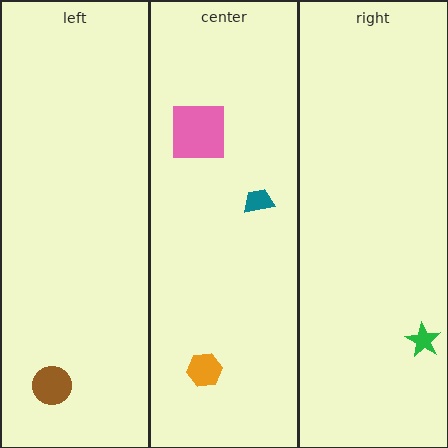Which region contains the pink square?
The center region.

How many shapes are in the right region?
1.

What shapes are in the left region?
The brown circle.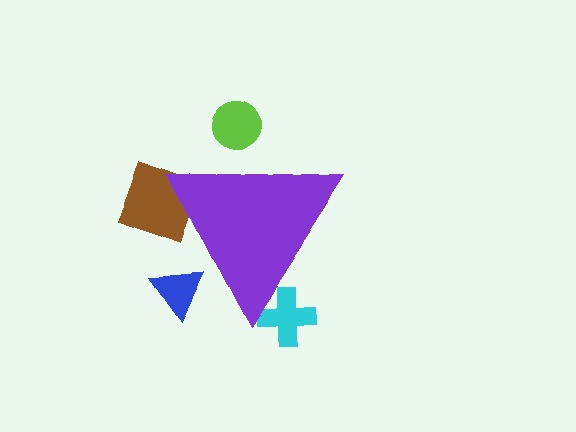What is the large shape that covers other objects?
A purple triangle.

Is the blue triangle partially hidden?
Yes, the blue triangle is partially hidden behind the purple triangle.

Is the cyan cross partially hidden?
Yes, the cyan cross is partially hidden behind the purple triangle.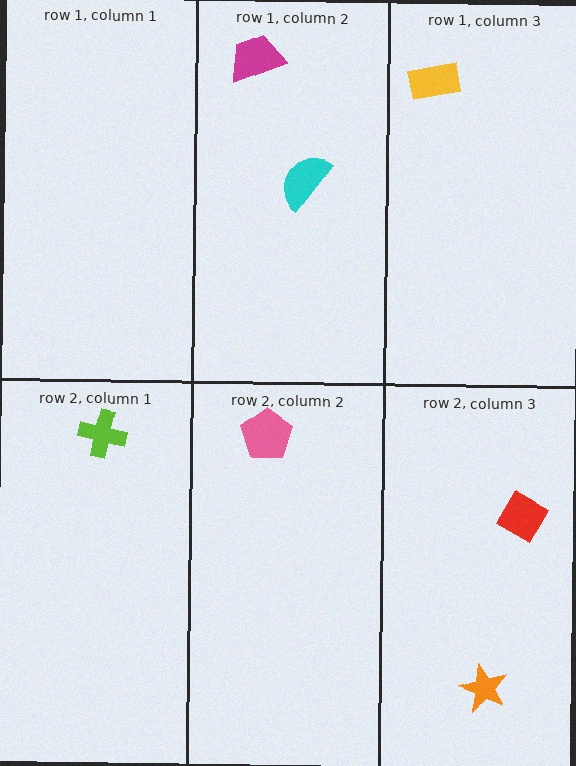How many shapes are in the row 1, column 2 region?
2.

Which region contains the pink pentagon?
The row 2, column 2 region.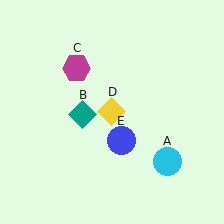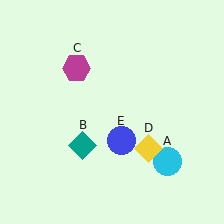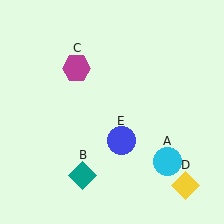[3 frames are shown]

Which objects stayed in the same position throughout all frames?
Cyan circle (object A) and magenta hexagon (object C) and blue circle (object E) remained stationary.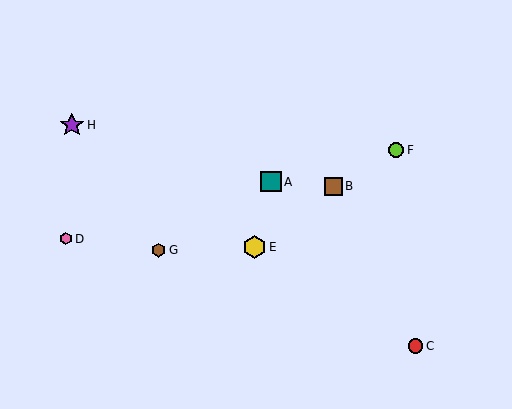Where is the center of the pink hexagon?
The center of the pink hexagon is at (66, 239).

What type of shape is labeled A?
Shape A is a teal square.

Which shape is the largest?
The purple star (labeled H) is the largest.